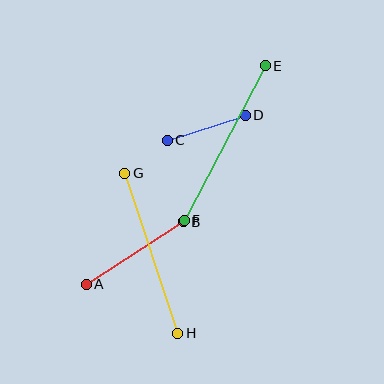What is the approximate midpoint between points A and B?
The midpoint is at approximately (135, 253) pixels.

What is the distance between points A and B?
The distance is approximately 116 pixels.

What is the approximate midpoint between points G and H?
The midpoint is at approximately (151, 253) pixels.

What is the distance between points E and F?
The distance is approximately 174 pixels.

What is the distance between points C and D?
The distance is approximately 82 pixels.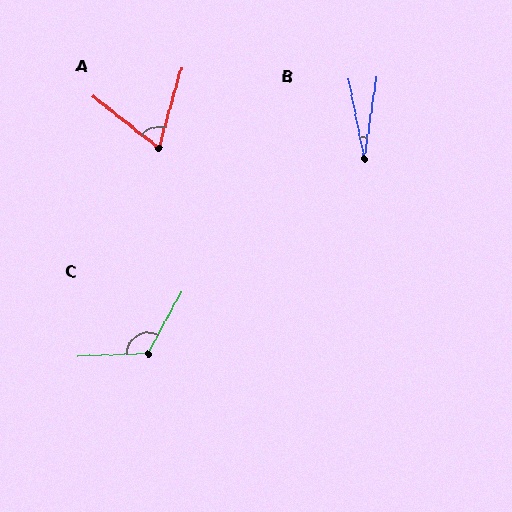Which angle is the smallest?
B, at approximately 20 degrees.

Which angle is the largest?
C, at approximately 121 degrees.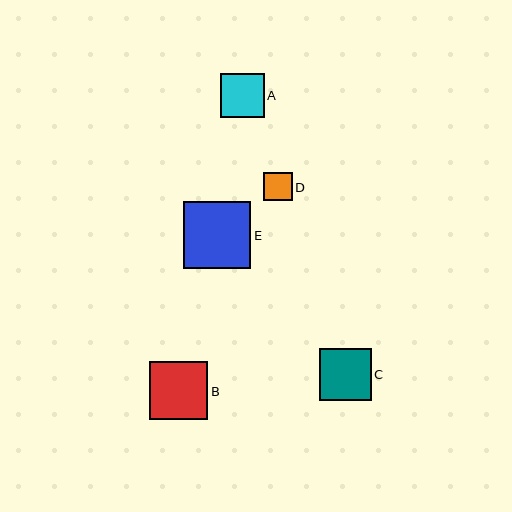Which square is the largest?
Square E is the largest with a size of approximately 67 pixels.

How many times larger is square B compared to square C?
Square B is approximately 1.1 times the size of square C.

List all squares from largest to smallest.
From largest to smallest: E, B, C, A, D.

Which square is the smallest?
Square D is the smallest with a size of approximately 28 pixels.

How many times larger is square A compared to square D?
Square A is approximately 1.5 times the size of square D.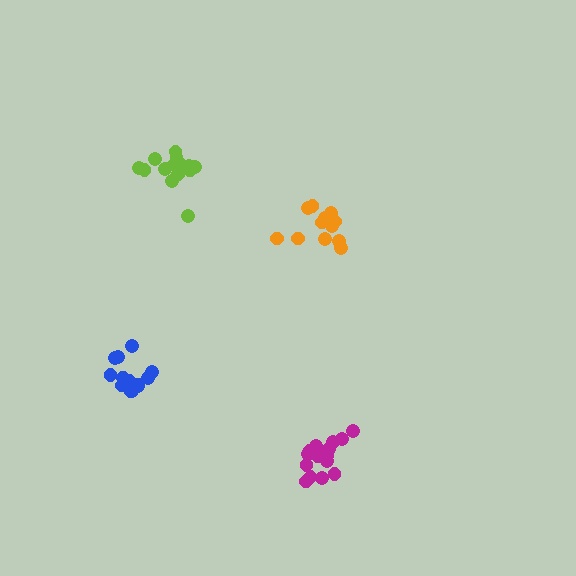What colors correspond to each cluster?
The clusters are colored: lime, orange, magenta, blue.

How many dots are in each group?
Group 1: 14 dots, Group 2: 12 dots, Group 3: 16 dots, Group 4: 13 dots (55 total).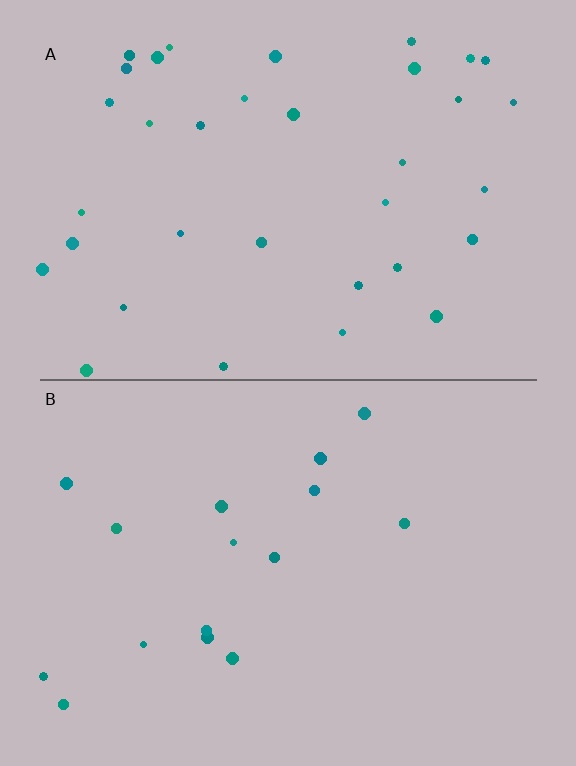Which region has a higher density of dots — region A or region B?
A (the top).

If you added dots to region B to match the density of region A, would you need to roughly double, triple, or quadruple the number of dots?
Approximately double.